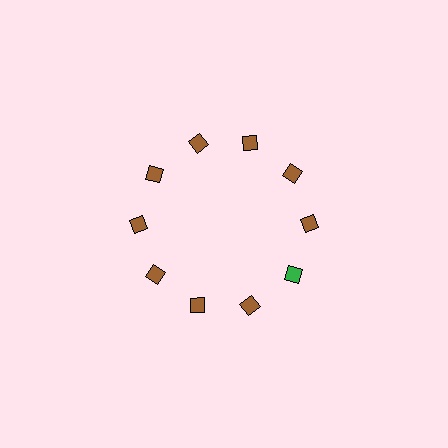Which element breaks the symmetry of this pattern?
The green diamond at roughly the 4 o'clock position breaks the symmetry. All other shapes are brown diamonds.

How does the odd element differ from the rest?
It has a different color: green instead of brown.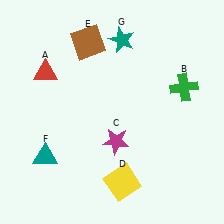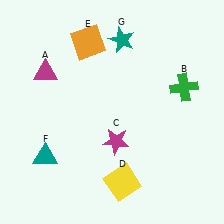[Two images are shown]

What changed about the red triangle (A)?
In Image 1, A is red. In Image 2, it changed to magenta.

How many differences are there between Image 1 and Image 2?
There are 2 differences between the two images.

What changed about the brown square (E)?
In Image 1, E is brown. In Image 2, it changed to orange.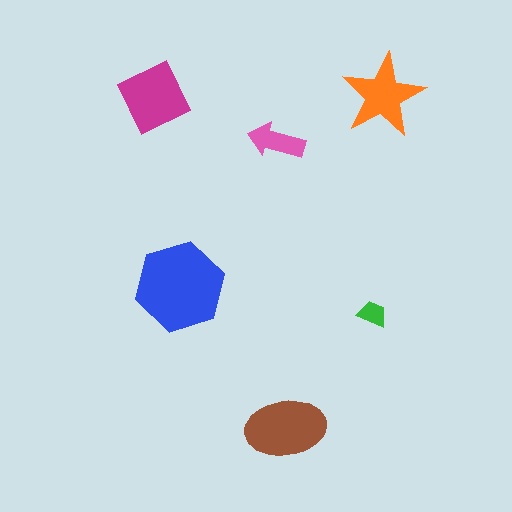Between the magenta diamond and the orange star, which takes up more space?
The magenta diamond.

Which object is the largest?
The blue hexagon.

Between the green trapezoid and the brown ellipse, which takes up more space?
The brown ellipse.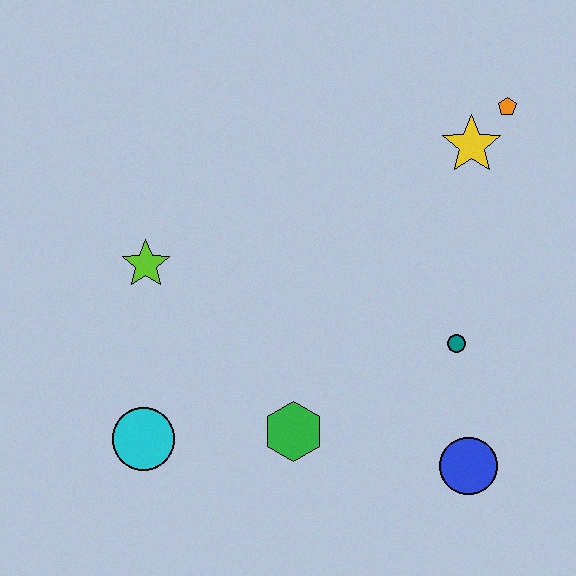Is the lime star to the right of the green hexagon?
No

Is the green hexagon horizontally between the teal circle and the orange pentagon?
No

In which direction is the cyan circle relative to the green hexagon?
The cyan circle is to the left of the green hexagon.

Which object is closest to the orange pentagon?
The yellow star is closest to the orange pentagon.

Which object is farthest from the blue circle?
The lime star is farthest from the blue circle.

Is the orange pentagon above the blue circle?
Yes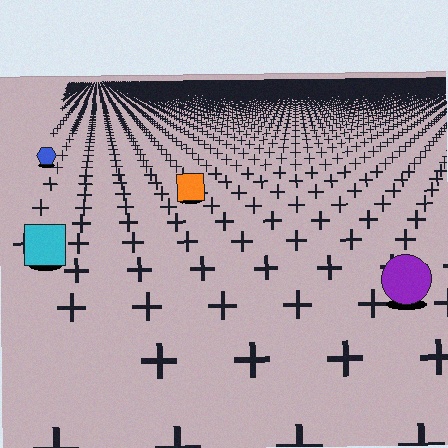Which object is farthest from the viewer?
The blue hexagon is farthest from the viewer. It appears smaller and the ground texture around it is denser.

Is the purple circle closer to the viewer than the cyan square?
Yes. The purple circle is closer — you can tell from the texture gradient: the ground texture is coarser near it.